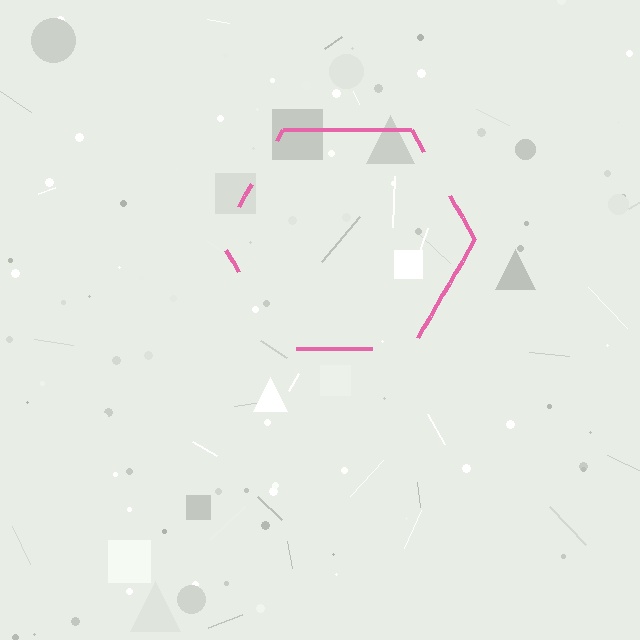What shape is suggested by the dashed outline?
The dashed outline suggests a hexagon.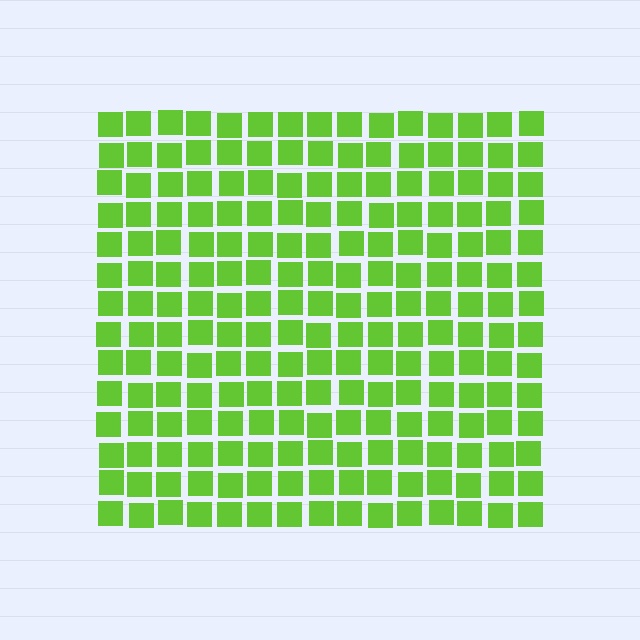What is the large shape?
The large shape is a square.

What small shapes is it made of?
It is made of small squares.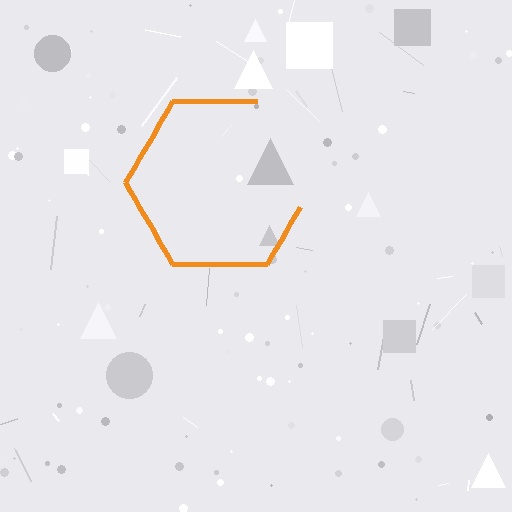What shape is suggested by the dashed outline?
The dashed outline suggests a hexagon.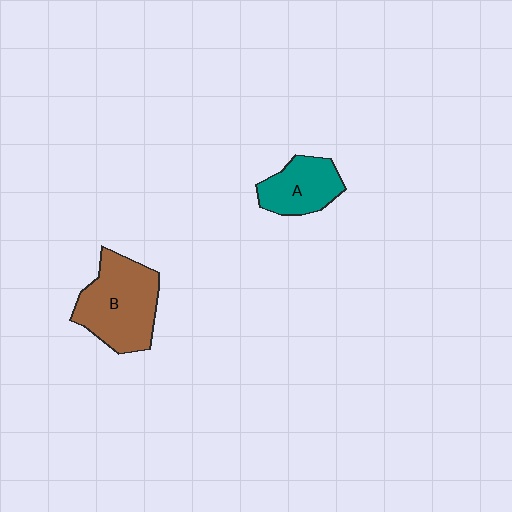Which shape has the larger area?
Shape B (brown).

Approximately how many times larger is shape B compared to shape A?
Approximately 1.6 times.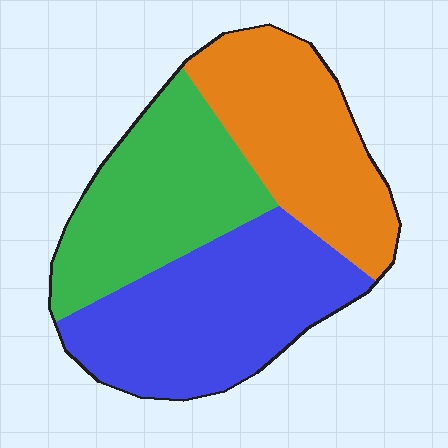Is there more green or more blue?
Blue.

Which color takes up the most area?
Blue, at roughly 40%.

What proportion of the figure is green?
Green covers about 30% of the figure.